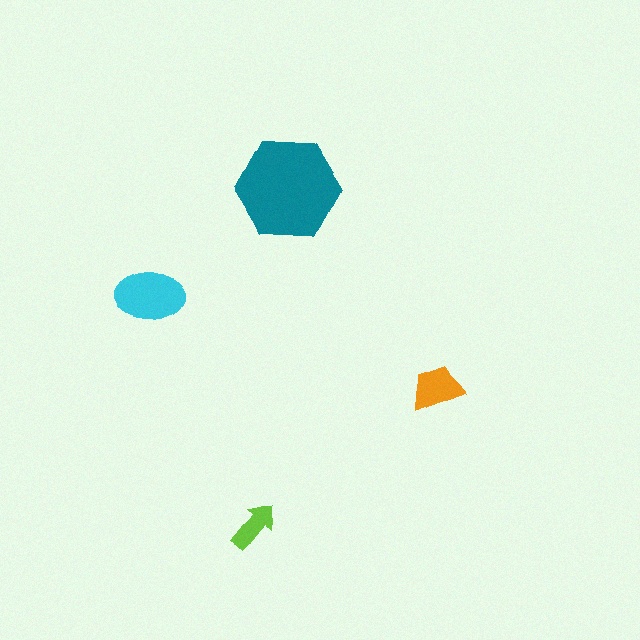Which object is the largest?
The teal hexagon.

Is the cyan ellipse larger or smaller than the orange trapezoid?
Larger.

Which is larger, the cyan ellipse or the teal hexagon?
The teal hexagon.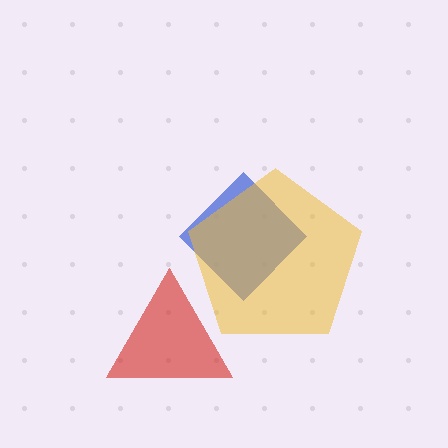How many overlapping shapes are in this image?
There are 3 overlapping shapes in the image.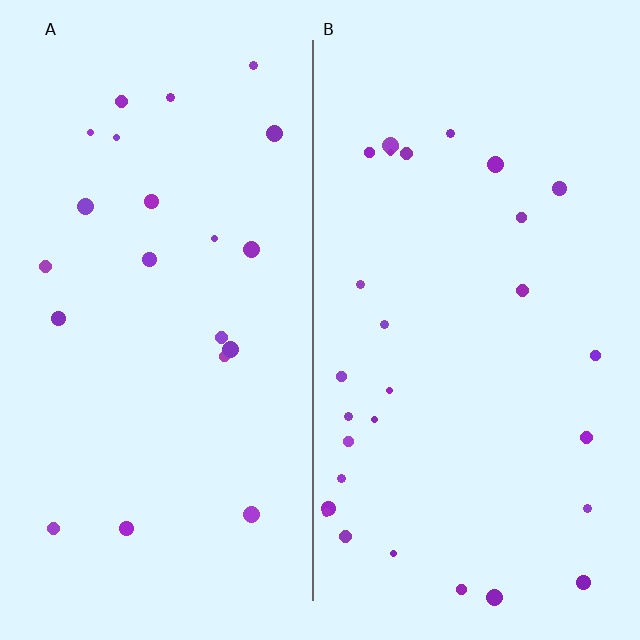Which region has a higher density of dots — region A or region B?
B (the right).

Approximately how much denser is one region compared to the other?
Approximately 1.4× — region B over region A.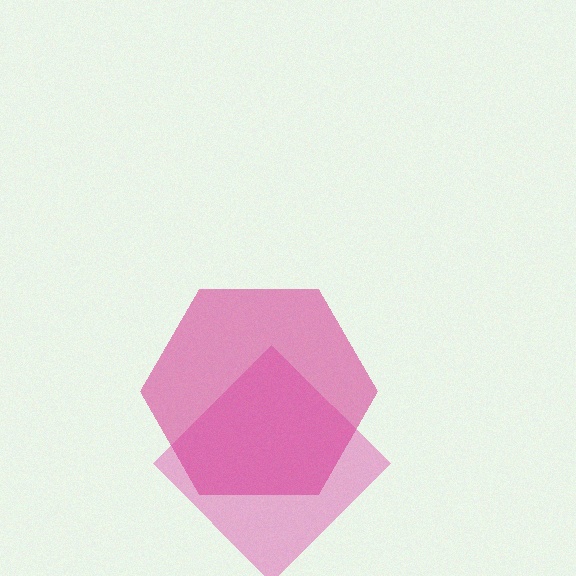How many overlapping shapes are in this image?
There are 2 overlapping shapes in the image.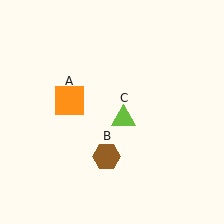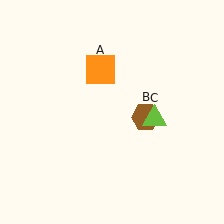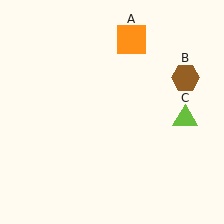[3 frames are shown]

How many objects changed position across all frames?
3 objects changed position: orange square (object A), brown hexagon (object B), lime triangle (object C).